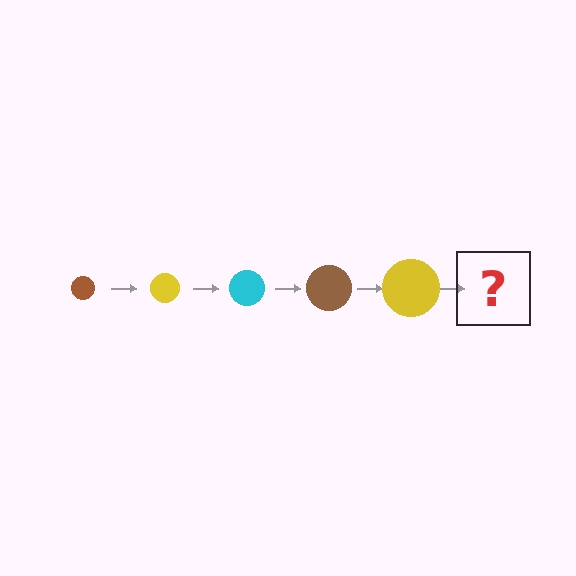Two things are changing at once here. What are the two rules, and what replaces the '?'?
The two rules are that the circle grows larger each step and the color cycles through brown, yellow, and cyan. The '?' should be a cyan circle, larger than the previous one.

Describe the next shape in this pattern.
It should be a cyan circle, larger than the previous one.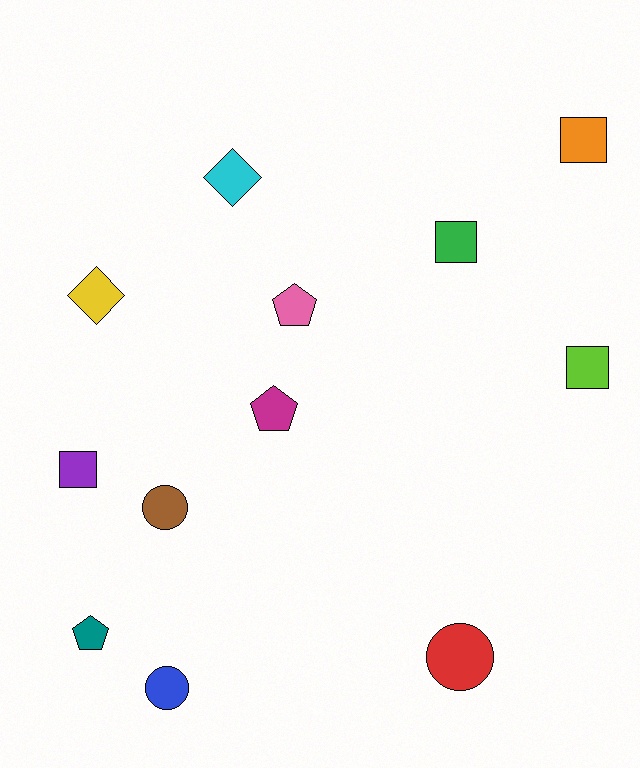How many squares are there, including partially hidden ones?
There are 4 squares.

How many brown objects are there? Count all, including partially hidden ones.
There is 1 brown object.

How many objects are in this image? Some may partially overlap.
There are 12 objects.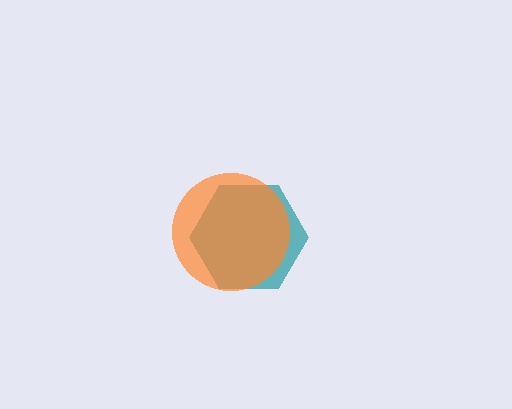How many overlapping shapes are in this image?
There are 2 overlapping shapes in the image.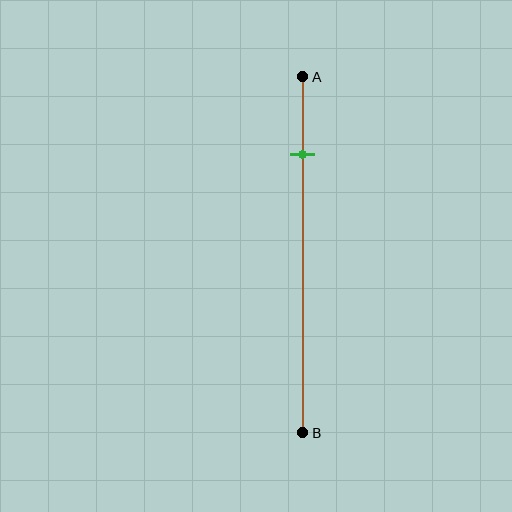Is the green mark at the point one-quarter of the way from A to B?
No, the mark is at about 20% from A, not at the 25% one-quarter point.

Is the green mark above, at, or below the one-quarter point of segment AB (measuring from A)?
The green mark is above the one-quarter point of segment AB.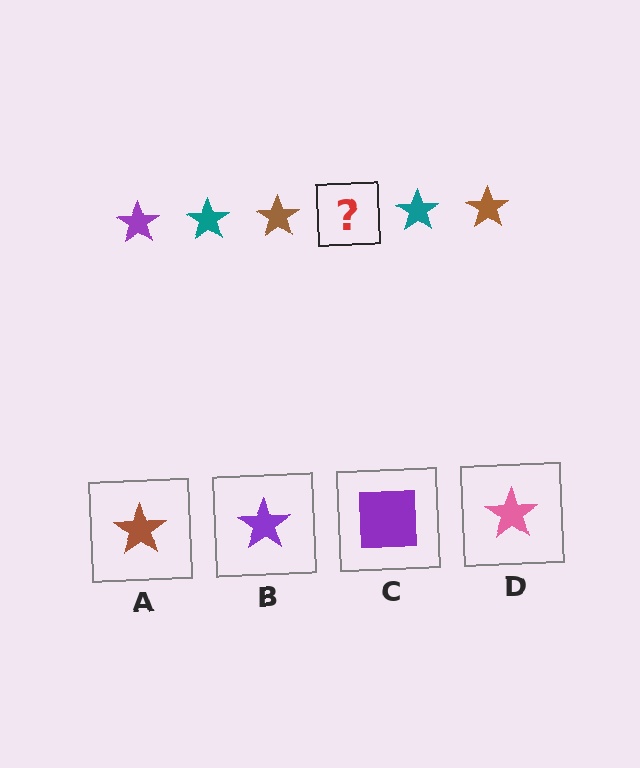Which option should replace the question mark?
Option B.